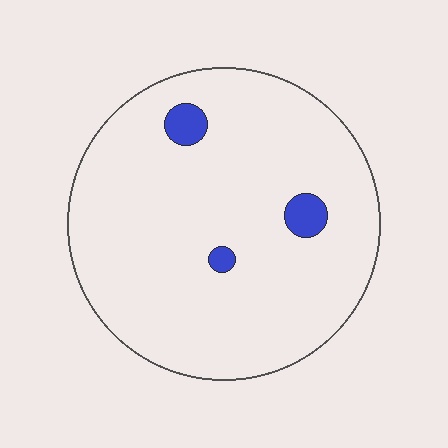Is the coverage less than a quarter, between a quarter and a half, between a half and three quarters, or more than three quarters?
Less than a quarter.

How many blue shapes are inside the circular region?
3.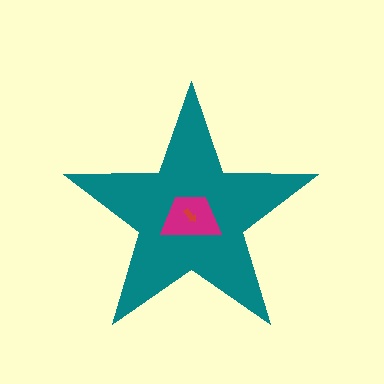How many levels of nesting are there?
3.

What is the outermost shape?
The teal star.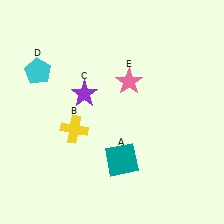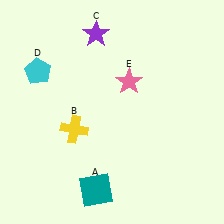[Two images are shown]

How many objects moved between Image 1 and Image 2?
2 objects moved between the two images.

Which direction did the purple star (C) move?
The purple star (C) moved up.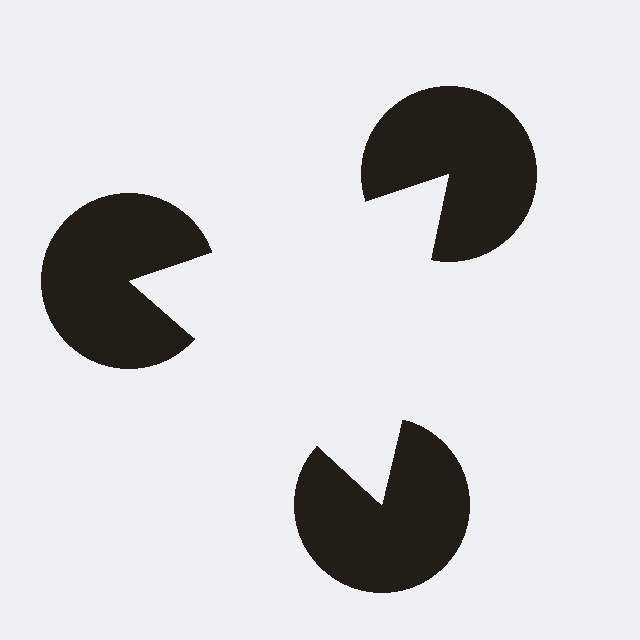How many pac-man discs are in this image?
There are 3 — one at each vertex of the illusory triangle.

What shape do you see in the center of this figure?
An illusory triangle — its edges are inferred from the aligned wedge cuts in the pac-man discs, not physically drawn.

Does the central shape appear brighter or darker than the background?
It typically appears slightly brighter than the background, even though no actual brightness change is drawn.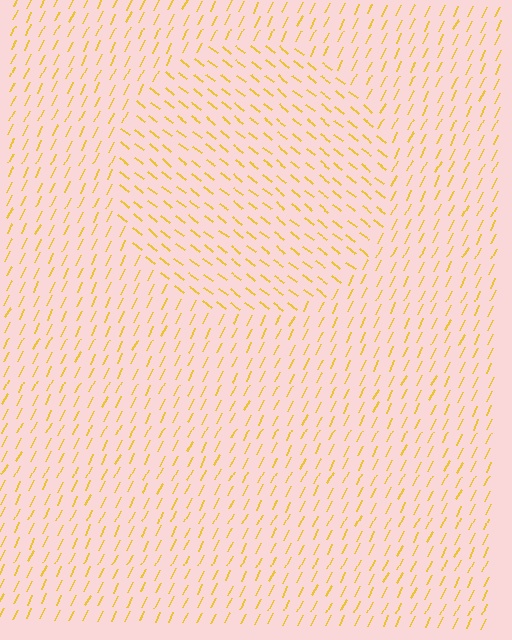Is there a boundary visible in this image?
Yes, there is a texture boundary formed by a change in line orientation.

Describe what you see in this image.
The image is filled with small yellow line segments. A circle region in the image has lines oriented differently from the surrounding lines, creating a visible texture boundary.